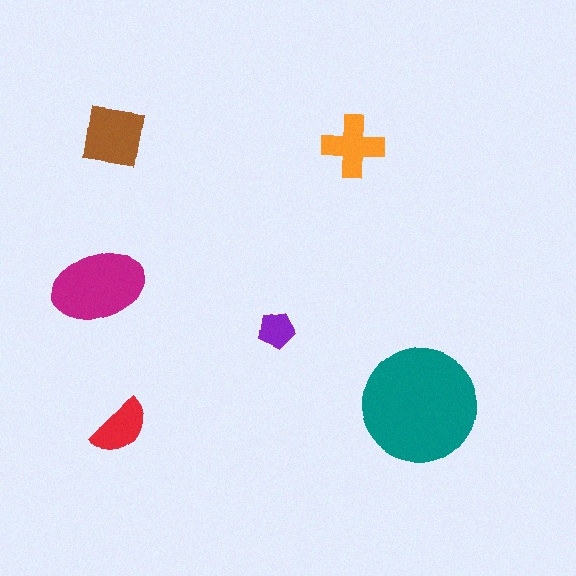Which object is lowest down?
The red semicircle is bottommost.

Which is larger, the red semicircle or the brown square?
The brown square.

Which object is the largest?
The teal circle.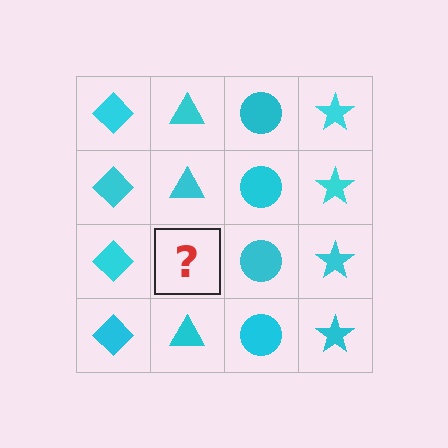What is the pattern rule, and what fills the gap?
The rule is that each column has a consistent shape. The gap should be filled with a cyan triangle.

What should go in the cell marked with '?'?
The missing cell should contain a cyan triangle.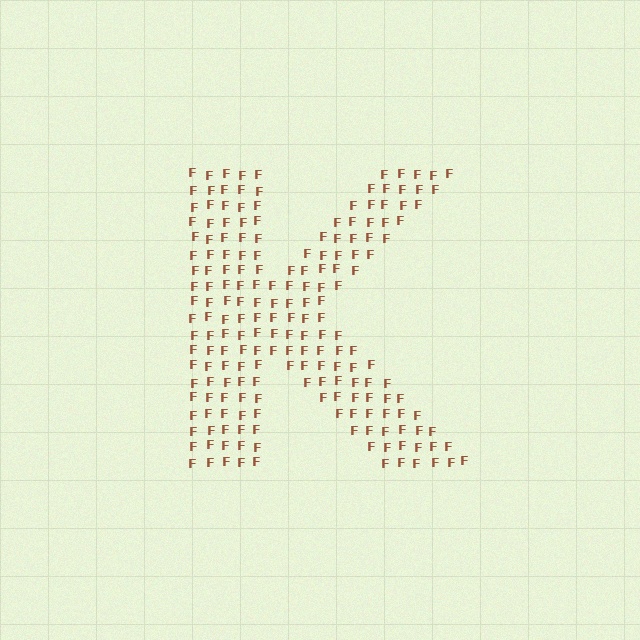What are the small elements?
The small elements are letter F's.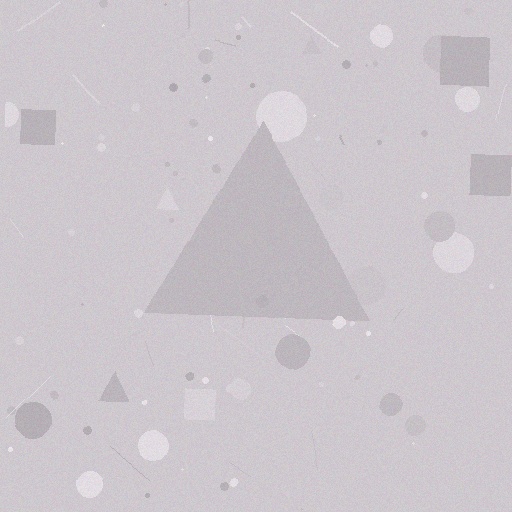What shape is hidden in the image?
A triangle is hidden in the image.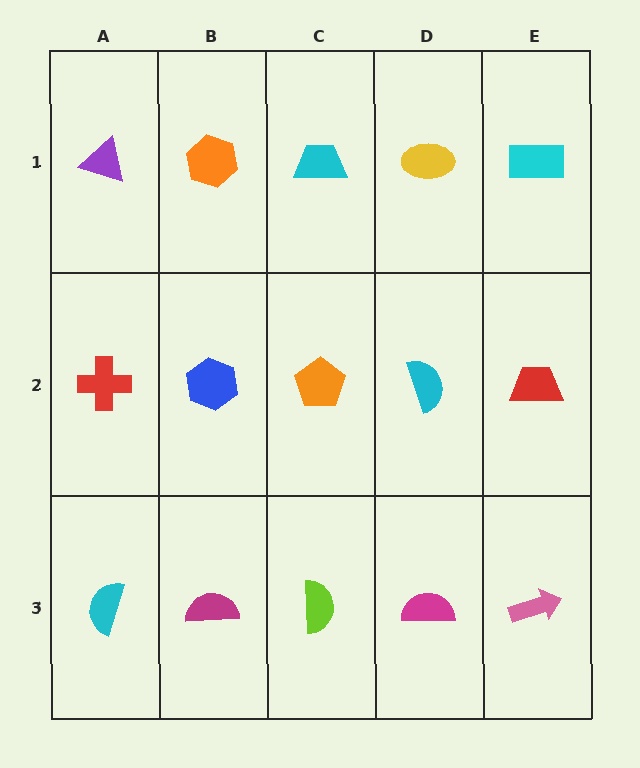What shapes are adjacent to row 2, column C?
A cyan trapezoid (row 1, column C), a lime semicircle (row 3, column C), a blue hexagon (row 2, column B), a cyan semicircle (row 2, column D).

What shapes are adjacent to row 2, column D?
A yellow ellipse (row 1, column D), a magenta semicircle (row 3, column D), an orange pentagon (row 2, column C), a red trapezoid (row 2, column E).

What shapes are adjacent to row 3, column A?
A red cross (row 2, column A), a magenta semicircle (row 3, column B).